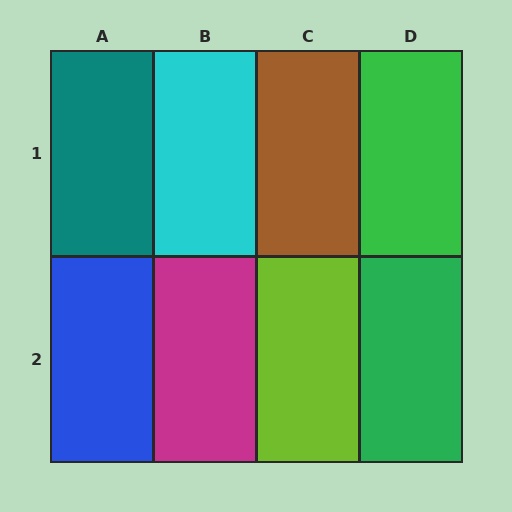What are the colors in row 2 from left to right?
Blue, magenta, lime, green.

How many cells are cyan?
1 cell is cyan.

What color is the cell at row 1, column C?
Brown.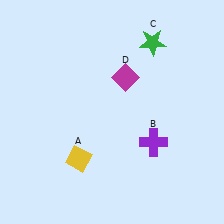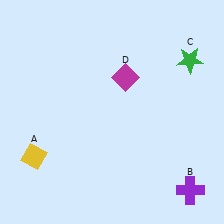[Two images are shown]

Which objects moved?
The objects that moved are: the yellow diamond (A), the purple cross (B), the green star (C).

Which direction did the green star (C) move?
The green star (C) moved right.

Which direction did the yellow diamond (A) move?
The yellow diamond (A) moved left.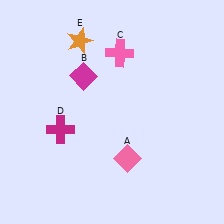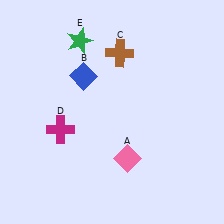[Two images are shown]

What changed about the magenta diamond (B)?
In Image 1, B is magenta. In Image 2, it changed to blue.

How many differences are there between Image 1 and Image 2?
There are 3 differences between the two images.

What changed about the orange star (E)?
In Image 1, E is orange. In Image 2, it changed to green.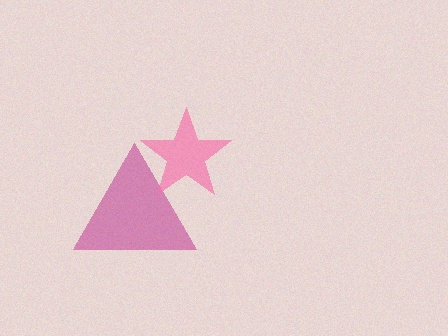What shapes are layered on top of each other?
The layered shapes are: a magenta triangle, a pink star.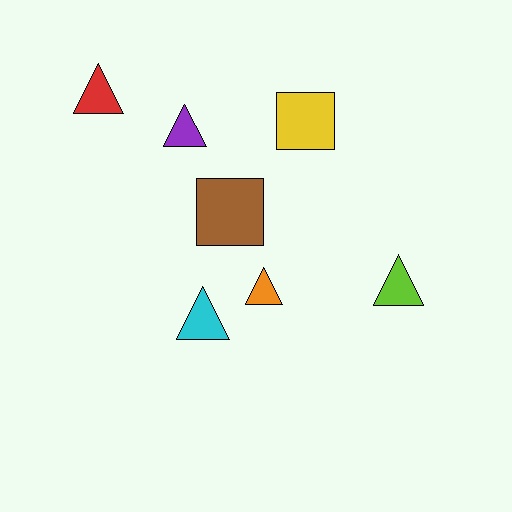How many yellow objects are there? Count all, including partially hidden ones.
There is 1 yellow object.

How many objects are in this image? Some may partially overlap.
There are 7 objects.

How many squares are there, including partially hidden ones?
There are 2 squares.